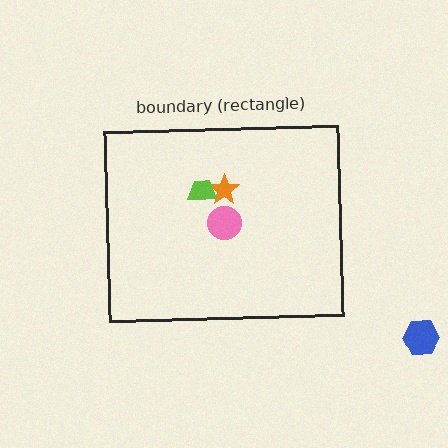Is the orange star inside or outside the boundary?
Inside.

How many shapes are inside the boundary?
3 inside, 1 outside.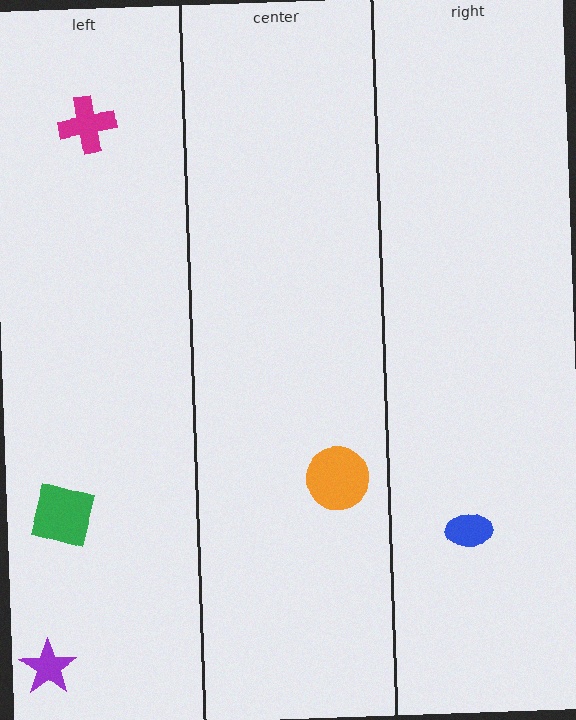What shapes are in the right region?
The blue ellipse.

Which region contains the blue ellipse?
The right region.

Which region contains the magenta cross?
The left region.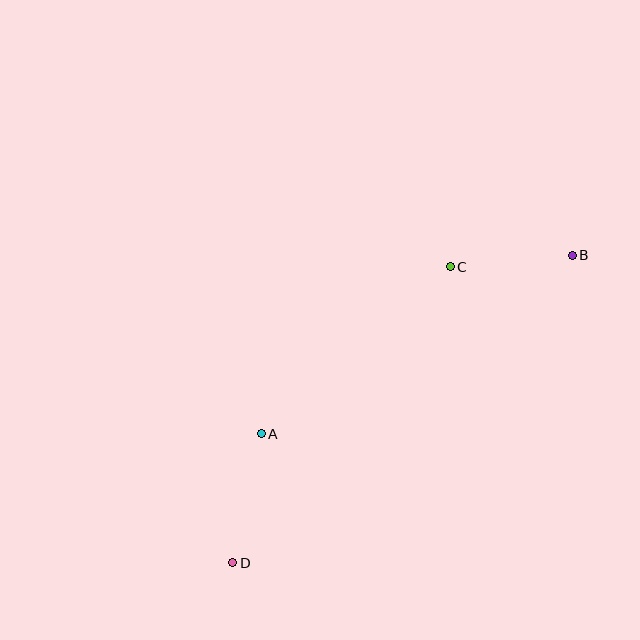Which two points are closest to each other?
Points B and C are closest to each other.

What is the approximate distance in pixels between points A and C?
The distance between A and C is approximately 252 pixels.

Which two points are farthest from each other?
Points B and D are farthest from each other.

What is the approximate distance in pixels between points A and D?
The distance between A and D is approximately 132 pixels.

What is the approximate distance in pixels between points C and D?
The distance between C and D is approximately 367 pixels.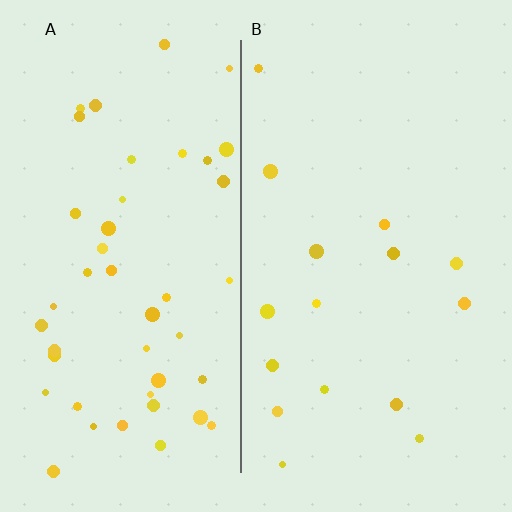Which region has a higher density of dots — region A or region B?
A (the left).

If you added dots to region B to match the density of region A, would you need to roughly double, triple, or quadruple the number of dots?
Approximately triple.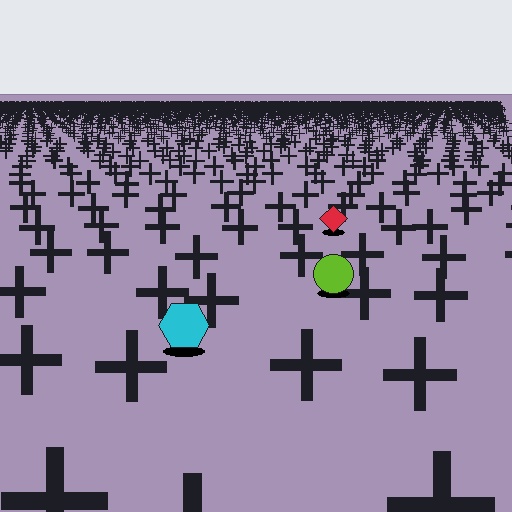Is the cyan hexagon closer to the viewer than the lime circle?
Yes. The cyan hexagon is closer — you can tell from the texture gradient: the ground texture is coarser near it.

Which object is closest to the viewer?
The cyan hexagon is closest. The texture marks near it are larger and more spread out.